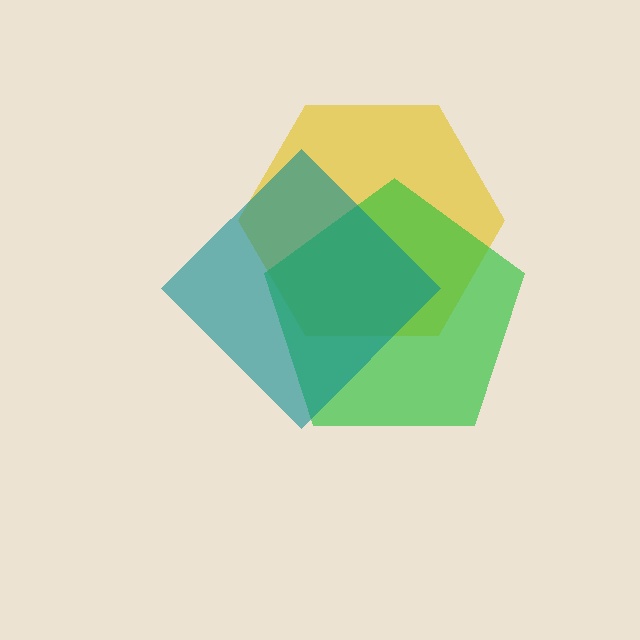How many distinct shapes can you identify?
There are 3 distinct shapes: a yellow hexagon, a green pentagon, a teal diamond.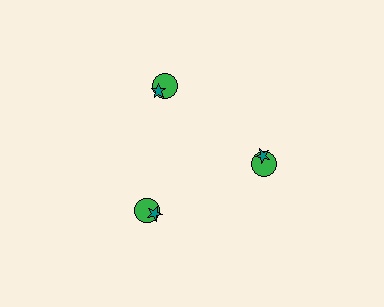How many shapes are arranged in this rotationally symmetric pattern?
There are 6 shapes, arranged in 3 groups of 2.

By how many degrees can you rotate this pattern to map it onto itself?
The pattern maps onto itself every 120 degrees of rotation.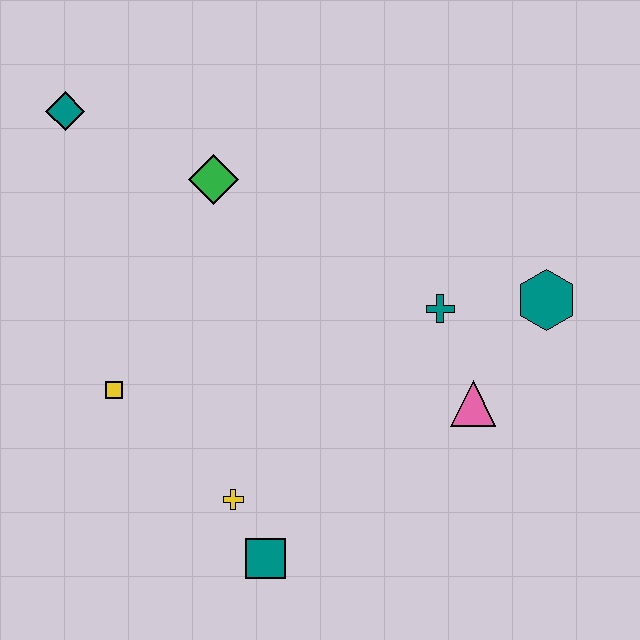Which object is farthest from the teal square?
The teal diamond is farthest from the teal square.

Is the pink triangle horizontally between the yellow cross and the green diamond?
No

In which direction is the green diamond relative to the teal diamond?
The green diamond is to the right of the teal diamond.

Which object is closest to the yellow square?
The yellow cross is closest to the yellow square.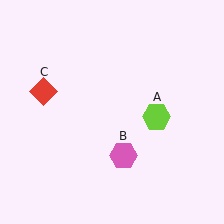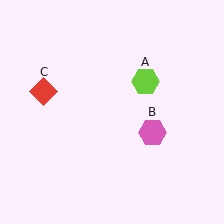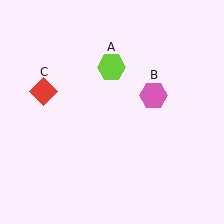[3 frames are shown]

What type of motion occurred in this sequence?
The lime hexagon (object A), pink hexagon (object B) rotated counterclockwise around the center of the scene.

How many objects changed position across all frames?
2 objects changed position: lime hexagon (object A), pink hexagon (object B).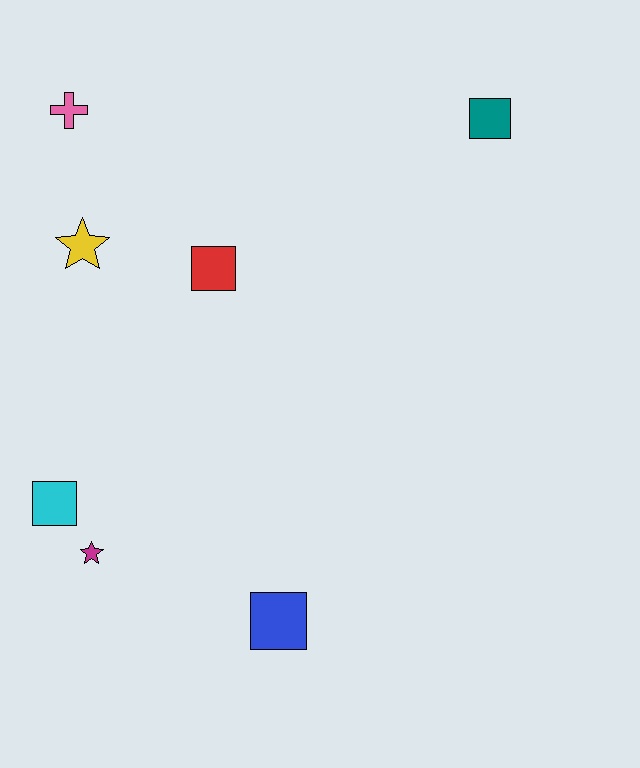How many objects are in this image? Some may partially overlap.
There are 7 objects.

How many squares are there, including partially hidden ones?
There are 4 squares.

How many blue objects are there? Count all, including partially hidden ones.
There is 1 blue object.